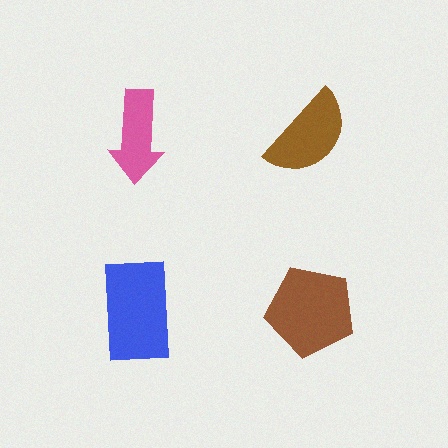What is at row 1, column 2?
A brown semicircle.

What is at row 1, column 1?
A pink arrow.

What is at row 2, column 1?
A blue rectangle.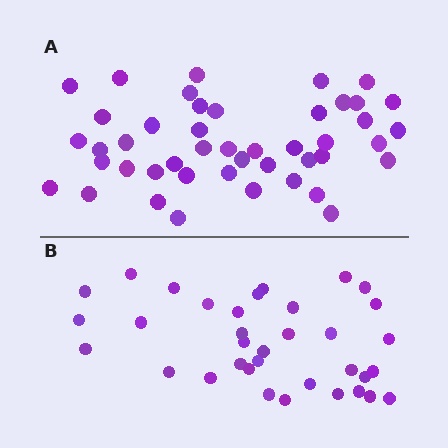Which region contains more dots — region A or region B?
Region A (the top region) has more dots.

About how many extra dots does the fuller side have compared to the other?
Region A has roughly 10 or so more dots than region B.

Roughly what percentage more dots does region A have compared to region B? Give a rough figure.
About 30% more.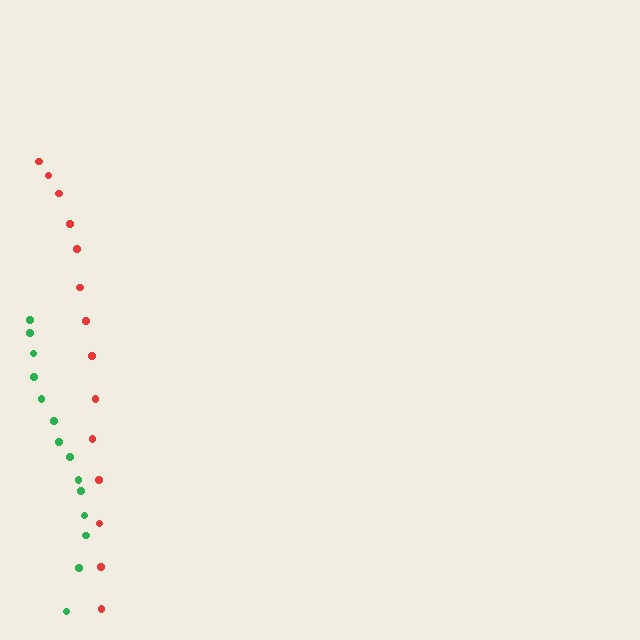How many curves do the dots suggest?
There are 2 distinct paths.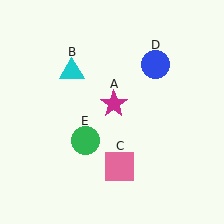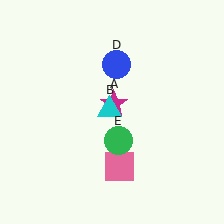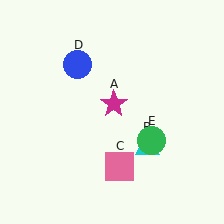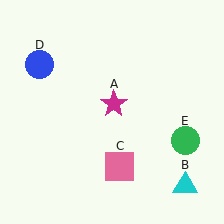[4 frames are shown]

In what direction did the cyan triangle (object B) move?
The cyan triangle (object B) moved down and to the right.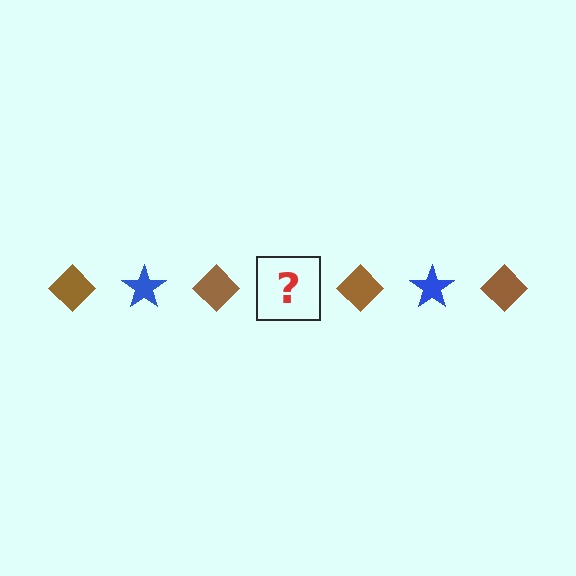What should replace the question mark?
The question mark should be replaced with a blue star.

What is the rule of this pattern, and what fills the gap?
The rule is that the pattern alternates between brown diamond and blue star. The gap should be filled with a blue star.